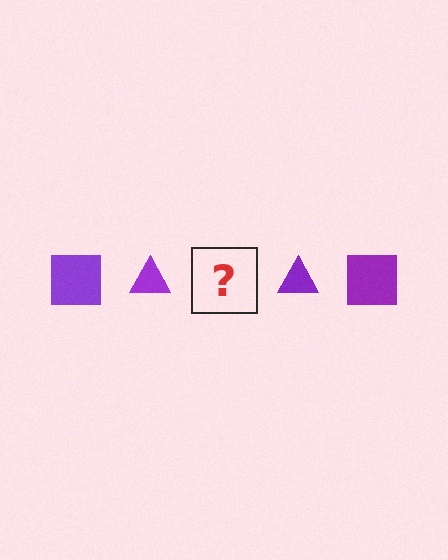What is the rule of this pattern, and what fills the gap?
The rule is that the pattern cycles through square, triangle shapes in purple. The gap should be filled with a purple square.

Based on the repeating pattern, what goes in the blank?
The blank should be a purple square.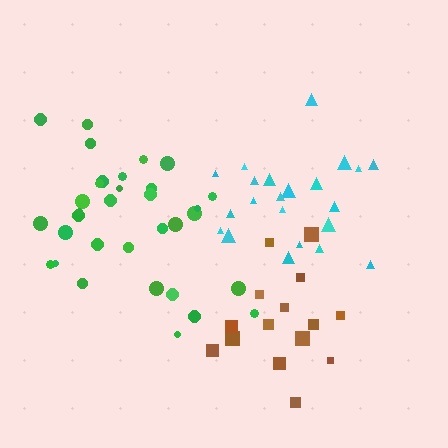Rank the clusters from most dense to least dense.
cyan, green, brown.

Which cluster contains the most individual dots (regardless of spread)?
Green (33).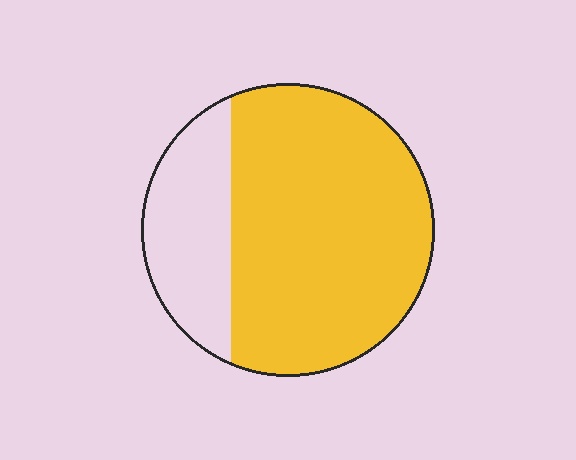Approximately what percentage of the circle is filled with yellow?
Approximately 75%.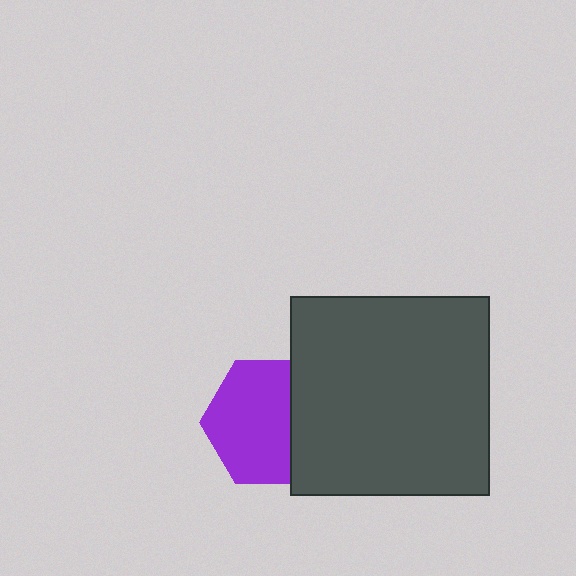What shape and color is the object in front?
The object in front is a dark gray square.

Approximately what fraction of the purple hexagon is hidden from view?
Roughly 32% of the purple hexagon is hidden behind the dark gray square.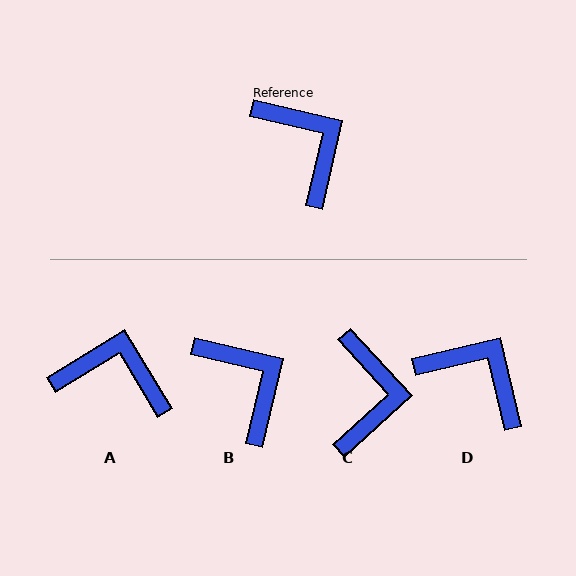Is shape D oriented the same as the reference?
No, it is off by about 26 degrees.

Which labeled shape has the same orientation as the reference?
B.